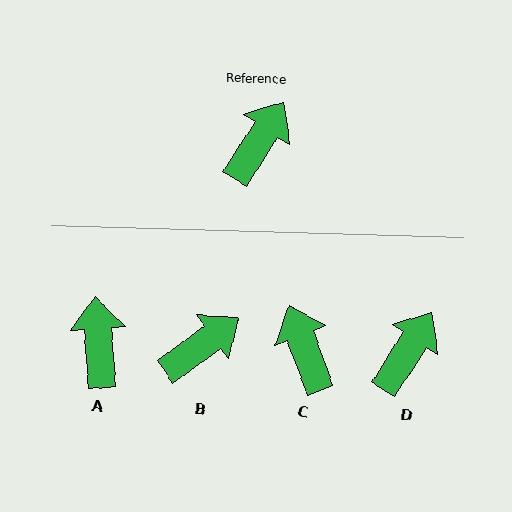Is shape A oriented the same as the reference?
No, it is off by about 37 degrees.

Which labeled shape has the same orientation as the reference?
D.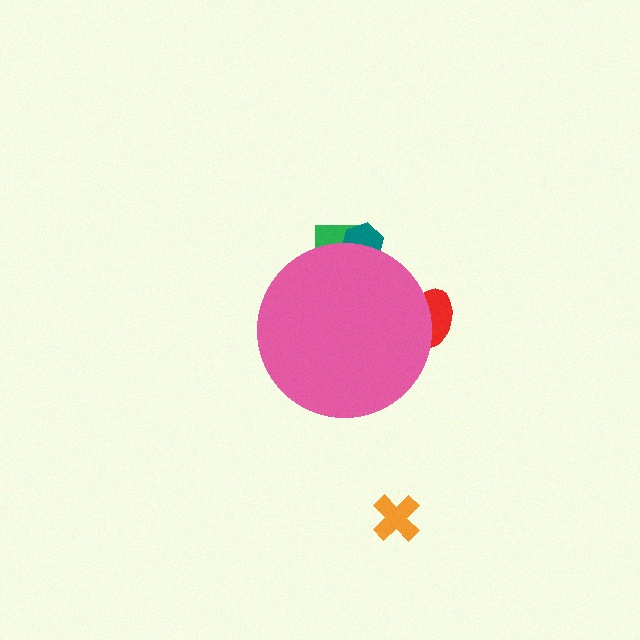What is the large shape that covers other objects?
A pink circle.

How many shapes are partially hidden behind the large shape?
3 shapes are partially hidden.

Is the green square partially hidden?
Yes, the green square is partially hidden behind the pink circle.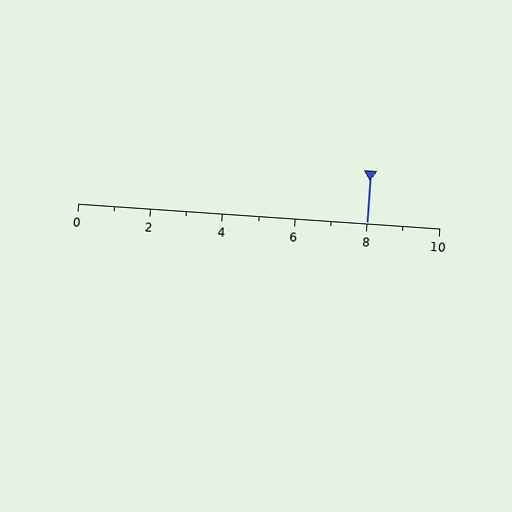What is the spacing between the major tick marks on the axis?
The major ticks are spaced 2 apart.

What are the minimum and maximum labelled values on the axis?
The axis runs from 0 to 10.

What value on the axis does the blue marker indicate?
The marker indicates approximately 8.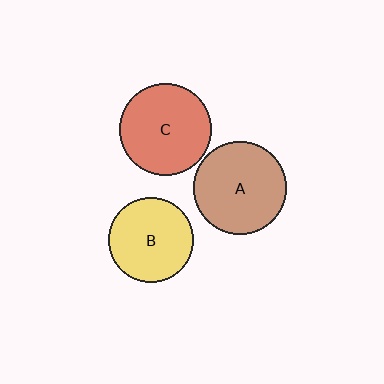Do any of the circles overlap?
No, none of the circles overlap.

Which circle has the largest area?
Circle A (brown).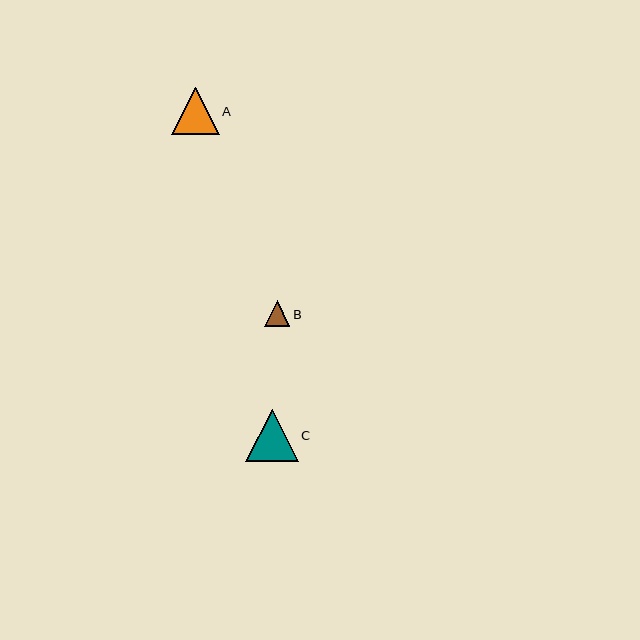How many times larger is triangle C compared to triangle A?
Triangle C is approximately 1.1 times the size of triangle A.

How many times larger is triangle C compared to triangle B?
Triangle C is approximately 2.1 times the size of triangle B.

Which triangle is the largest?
Triangle C is the largest with a size of approximately 52 pixels.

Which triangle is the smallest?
Triangle B is the smallest with a size of approximately 25 pixels.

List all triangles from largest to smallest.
From largest to smallest: C, A, B.